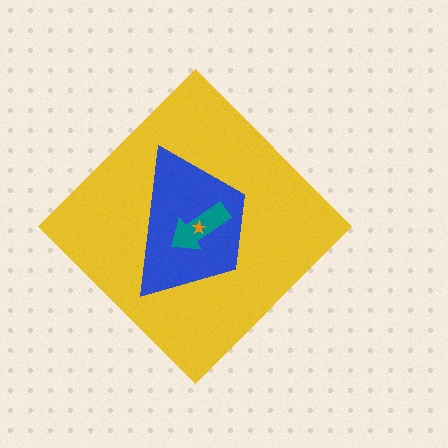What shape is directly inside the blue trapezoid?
The teal arrow.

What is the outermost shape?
The yellow diamond.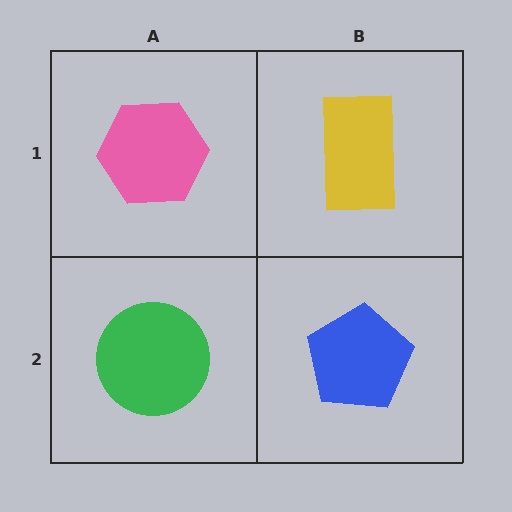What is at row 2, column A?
A green circle.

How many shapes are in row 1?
2 shapes.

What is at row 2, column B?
A blue pentagon.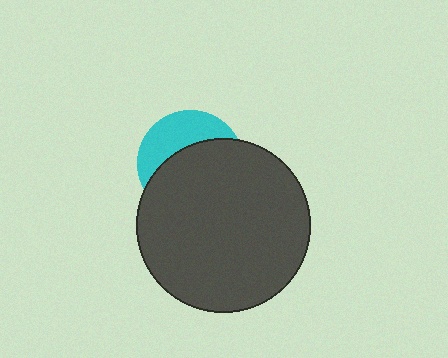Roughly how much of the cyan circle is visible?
A small part of it is visible (roughly 36%).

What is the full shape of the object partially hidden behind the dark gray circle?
The partially hidden object is a cyan circle.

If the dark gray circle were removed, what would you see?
You would see the complete cyan circle.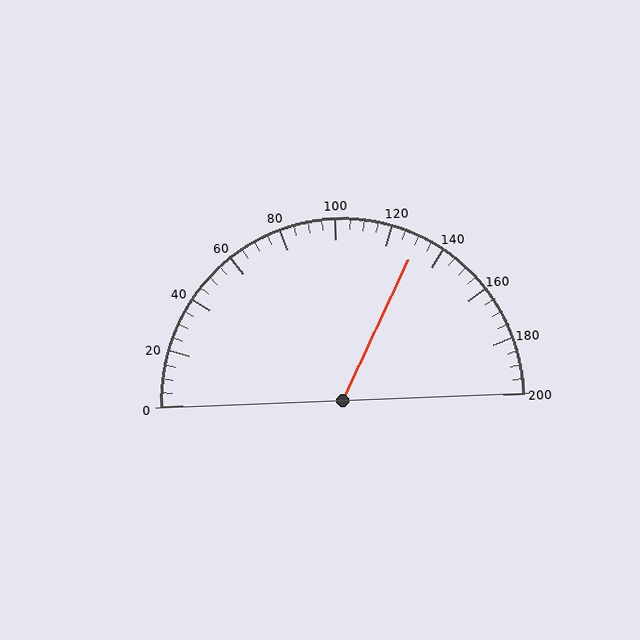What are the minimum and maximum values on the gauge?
The gauge ranges from 0 to 200.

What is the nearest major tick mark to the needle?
The nearest major tick mark is 120.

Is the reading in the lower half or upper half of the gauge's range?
The reading is in the upper half of the range (0 to 200).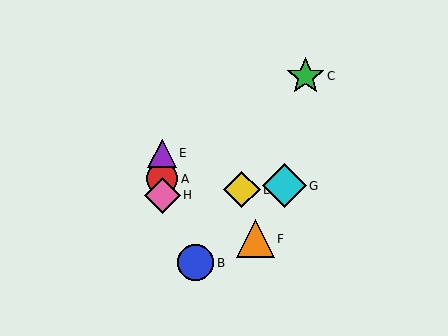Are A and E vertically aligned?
Yes, both are at x≈162.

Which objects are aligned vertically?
Objects A, E, H are aligned vertically.